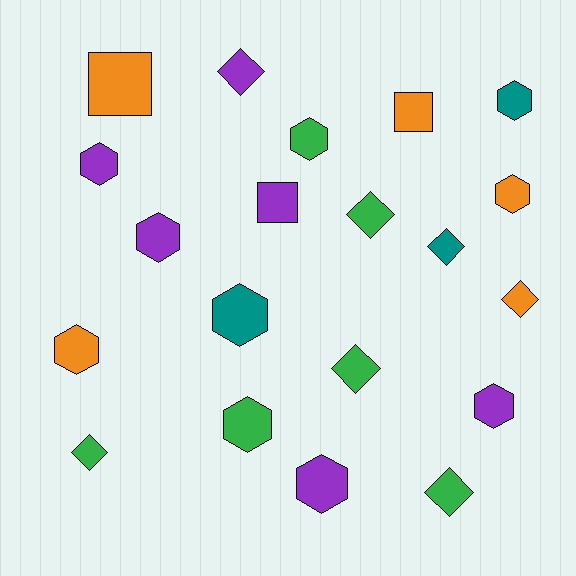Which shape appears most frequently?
Hexagon, with 10 objects.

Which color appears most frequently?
Purple, with 6 objects.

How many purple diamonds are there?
There is 1 purple diamond.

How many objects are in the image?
There are 20 objects.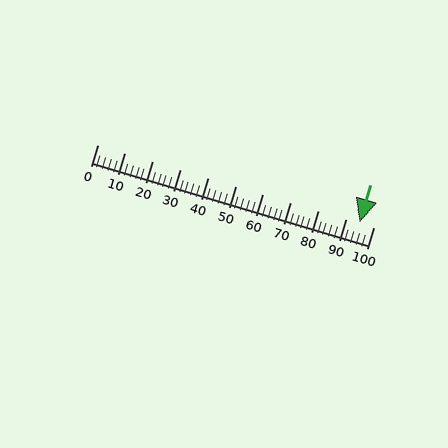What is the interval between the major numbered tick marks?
The major tick marks are spaced 10 units apart.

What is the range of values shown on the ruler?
The ruler shows values from 0 to 100.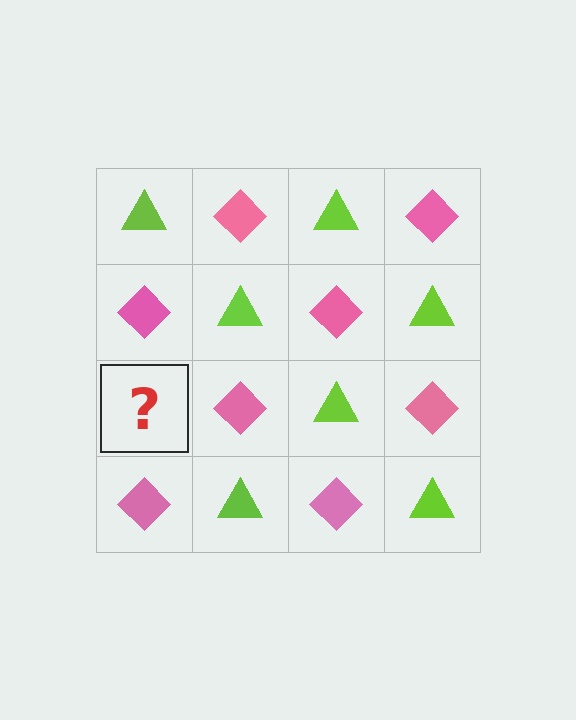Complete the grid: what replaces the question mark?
The question mark should be replaced with a lime triangle.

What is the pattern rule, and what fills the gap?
The rule is that it alternates lime triangle and pink diamond in a checkerboard pattern. The gap should be filled with a lime triangle.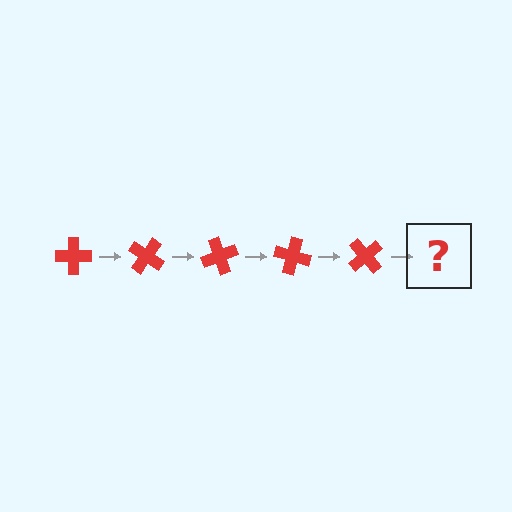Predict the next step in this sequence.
The next step is a red cross rotated 175 degrees.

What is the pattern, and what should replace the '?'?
The pattern is that the cross rotates 35 degrees each step. The '?' should be a red cross rotated 175 degrees.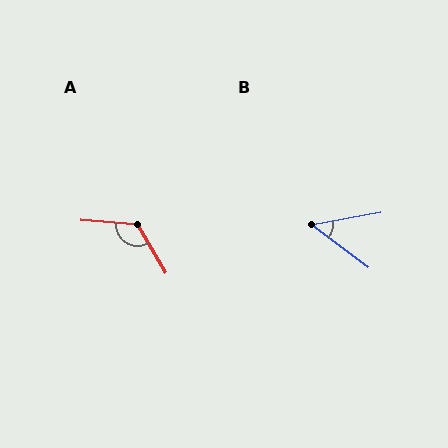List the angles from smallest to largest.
B (47°), A (125°).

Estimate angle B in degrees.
Approximately 47 degrees.